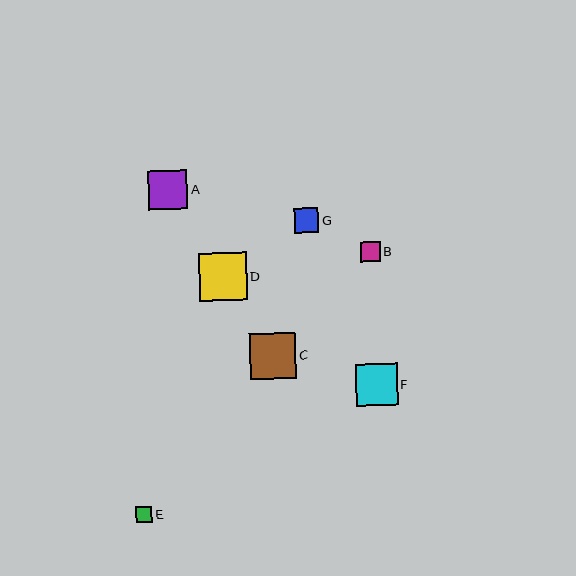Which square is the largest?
Square D is the largest with a size of approximately 47 pixels.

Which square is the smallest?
Square E is the smallest with a size of approximately 16 pixels.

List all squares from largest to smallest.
From largest to smallest: D, C, F, A, G, B, E.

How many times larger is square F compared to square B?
Square F is approximately 2.1 times the size of square B.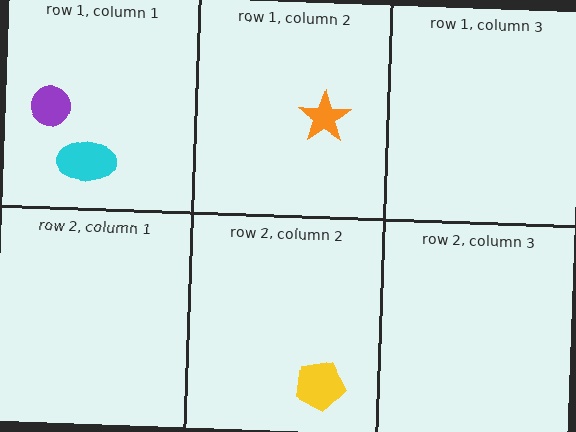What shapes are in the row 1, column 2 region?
The orange star.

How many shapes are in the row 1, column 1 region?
2.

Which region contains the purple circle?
The row 1, column 1 region.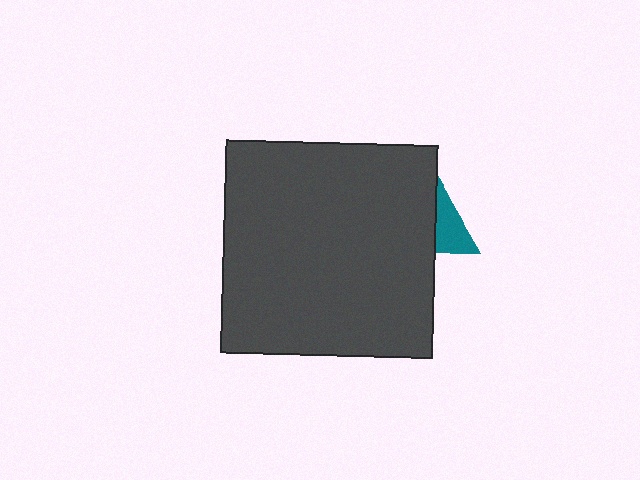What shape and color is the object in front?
The object in front is a dark gray square.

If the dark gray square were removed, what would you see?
You would see the complete teal triangle.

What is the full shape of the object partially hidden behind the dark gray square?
The partially hidden object is a teal triangle.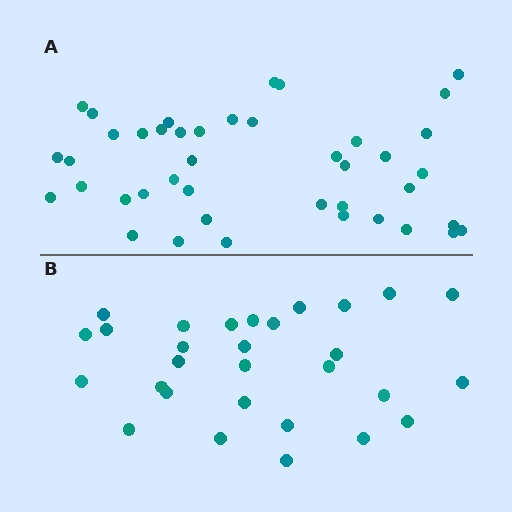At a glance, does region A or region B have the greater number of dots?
Region A (the top region) has more dots.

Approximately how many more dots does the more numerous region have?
Region A has approximately 15 more dots than region B.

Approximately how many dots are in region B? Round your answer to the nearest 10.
About 30 dots. (The exact count is 29, which rounds to 30.)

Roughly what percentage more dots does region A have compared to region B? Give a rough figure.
About 45% more.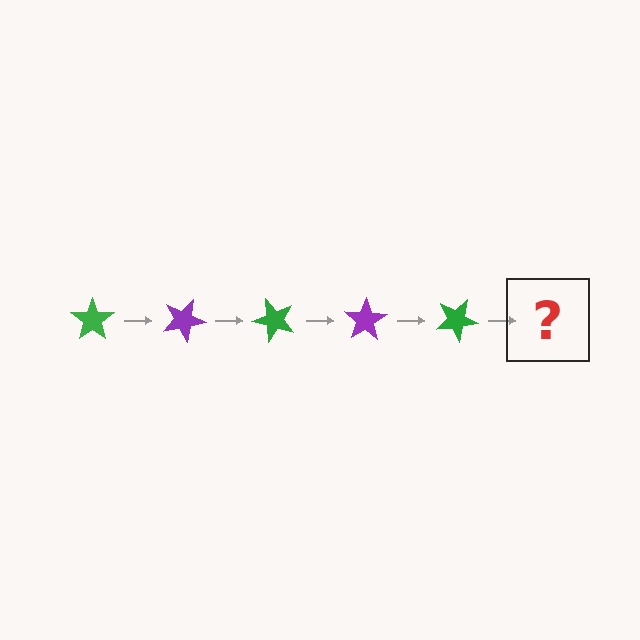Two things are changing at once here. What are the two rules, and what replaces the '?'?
The two rules are that it rotates 25 degrees each step and the color cycles through green and purple. The '?' should be a purple star, rotated 125 degrees from the start.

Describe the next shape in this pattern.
It should be a purple star, rotated 125 degrees from the start.